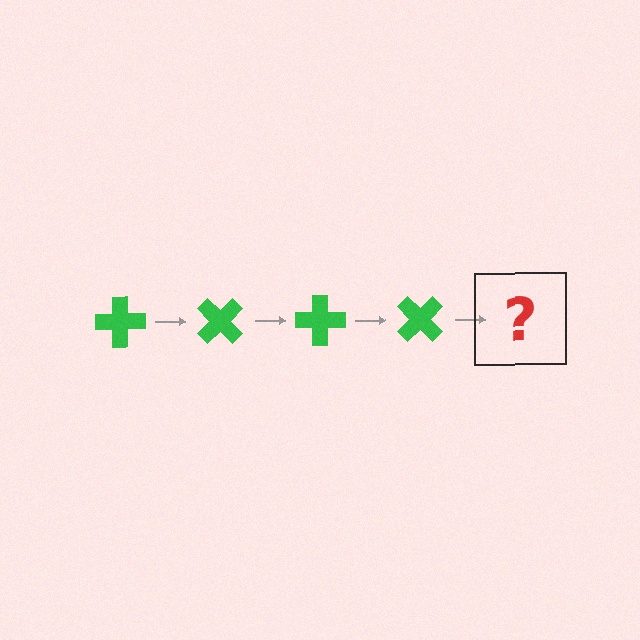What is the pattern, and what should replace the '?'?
The pattern is that the cross rotates 45 degrees each step. The '?' should be a green cross rotated 180 degrees.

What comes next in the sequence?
The next element should be a green cross rotated 180 degrees.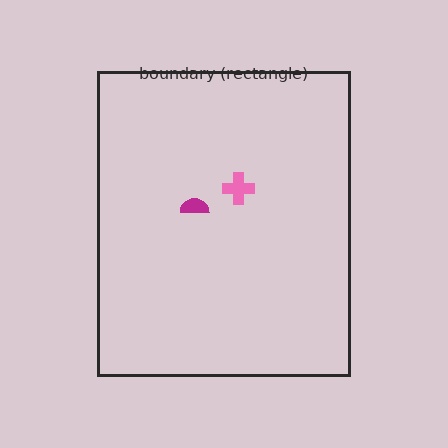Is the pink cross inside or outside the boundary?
Inside.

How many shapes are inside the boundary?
2 inside, 0 outside.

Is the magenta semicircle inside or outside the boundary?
Inside.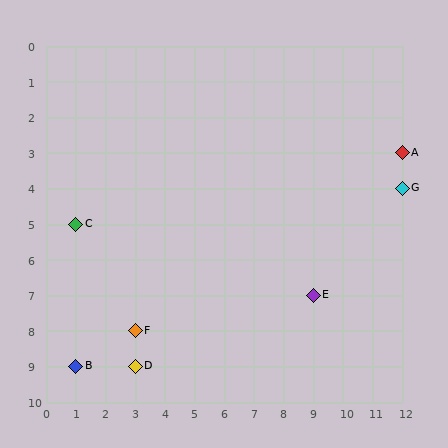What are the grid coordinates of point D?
Point D is at grid coordinates (3, 9).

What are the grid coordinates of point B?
Point B is at grid coordinates (1, 9).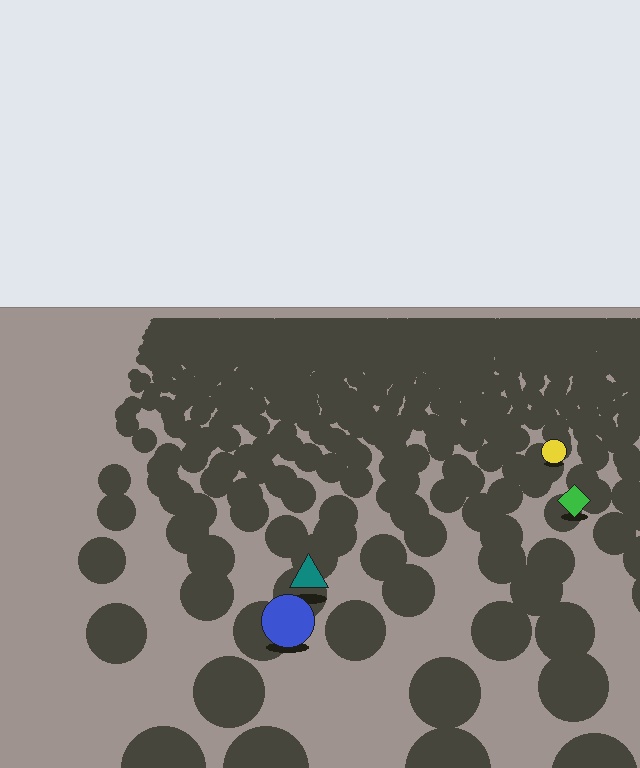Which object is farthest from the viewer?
The yellow circle is farthest from the viewer. It appears smaller and the ground texture around it is denser.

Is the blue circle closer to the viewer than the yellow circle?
Yes. The blue circle is closer — you can tell from the texture gradient: the ground texture is coarser near it.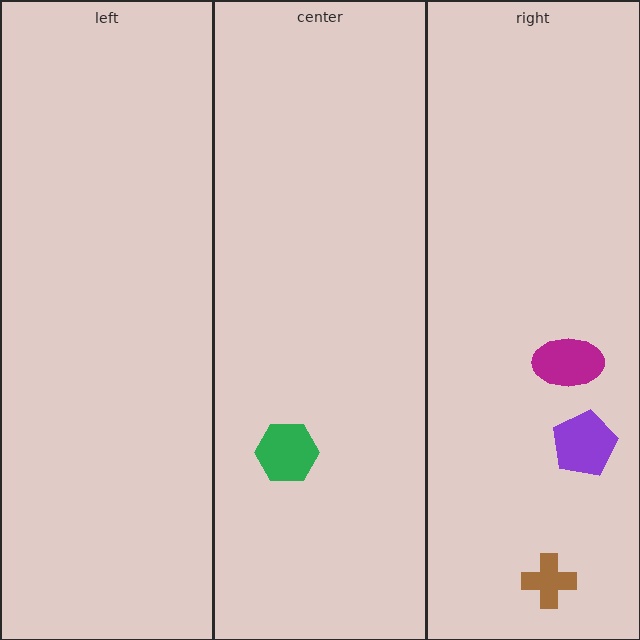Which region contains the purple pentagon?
The right region.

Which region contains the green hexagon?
The center region.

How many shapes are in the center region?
1.